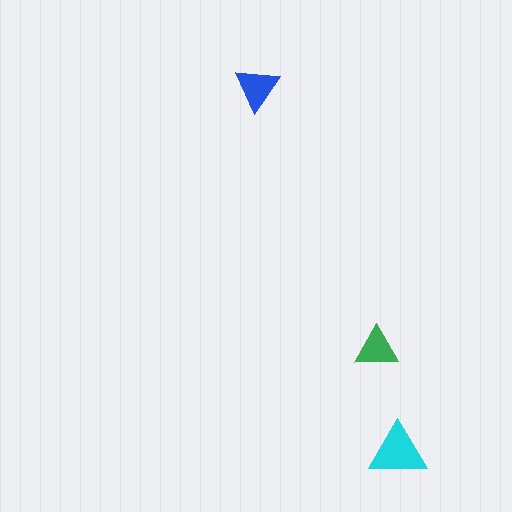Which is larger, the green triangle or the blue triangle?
The blue one.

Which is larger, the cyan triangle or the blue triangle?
The cyan one.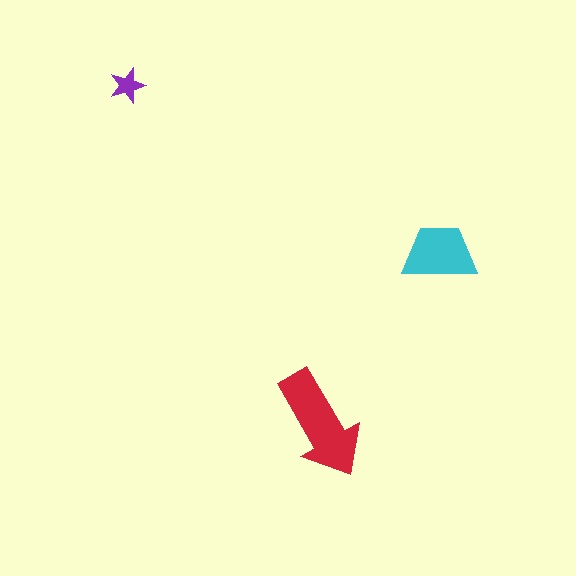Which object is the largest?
The red arrow.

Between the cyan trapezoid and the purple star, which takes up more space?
The cyan trapezoid.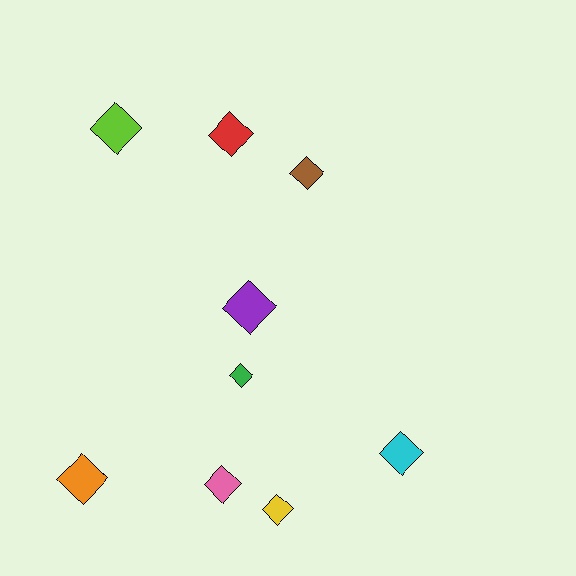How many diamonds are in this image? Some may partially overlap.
There are 9 diamonds.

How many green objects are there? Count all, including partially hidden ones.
There is 1 green object.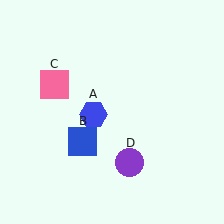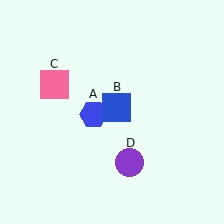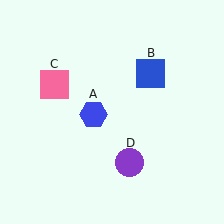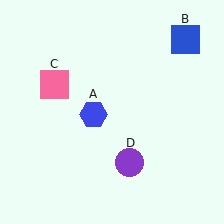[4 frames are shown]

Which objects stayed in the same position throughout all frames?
Blue hexagon (object A) and pink square (object C) and purple circle (object D) remained stationary.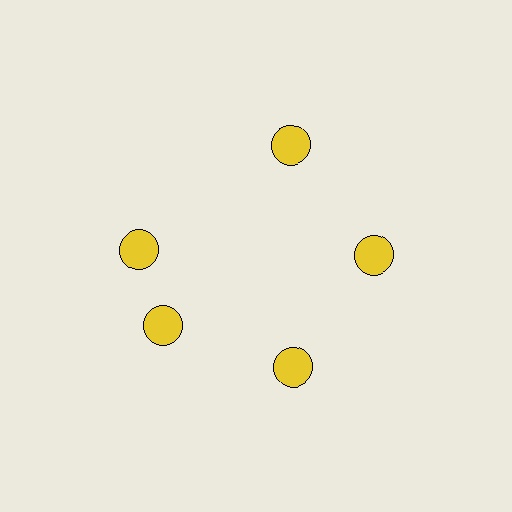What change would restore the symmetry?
The symmetry would be restored by rotating it back into even spacing with its neighbors so that all 5 circles sit at equal angles and equal distance from the center.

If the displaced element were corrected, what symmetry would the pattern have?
It would have 5-fold rotational symmetry — the pattern would map onto itself every 72 degrees.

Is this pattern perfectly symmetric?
No. The 5 yellow circles are arranged in a ring, but one element near the 10 o'clock position is rotated out of alignment along the ring, breaking the 5-fold rotational symmetry.